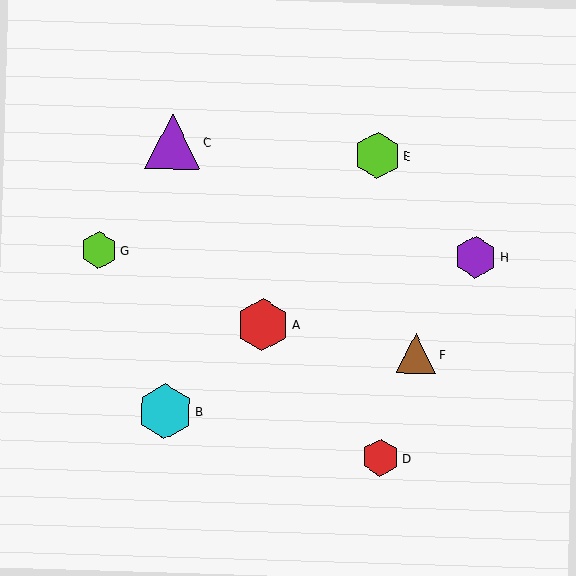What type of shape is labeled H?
Shape H is a purple hexagon.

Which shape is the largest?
The purple triangle (labeled C) is the largest.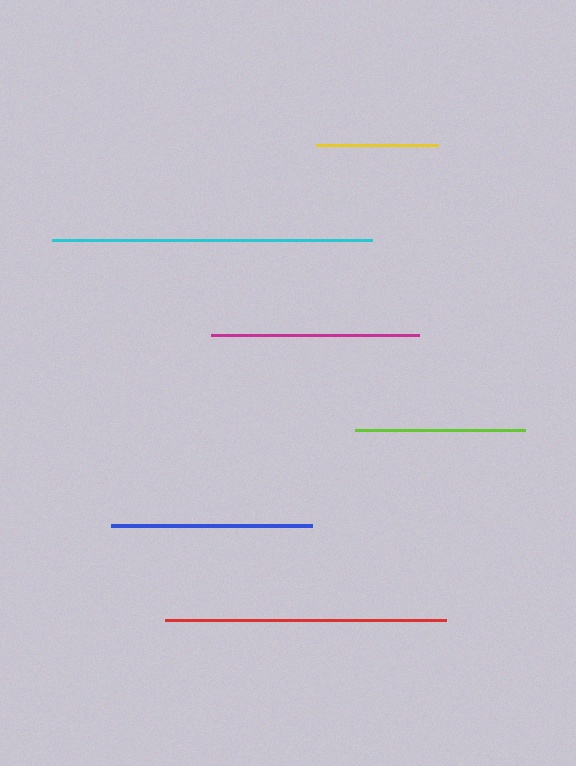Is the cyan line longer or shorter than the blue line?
The cyan line is longer than the blue line.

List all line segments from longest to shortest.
From longest to shortest: cyan, red, magenta, blue, lime, yellow.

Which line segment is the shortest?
The yellow line is the shortest at approximately 122 pixels.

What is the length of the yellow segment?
The yellow segment is approximately 122 pixels long.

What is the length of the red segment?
The red segment is approximately 281 pixels long.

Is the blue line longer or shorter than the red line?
The red line is longer than the blue line.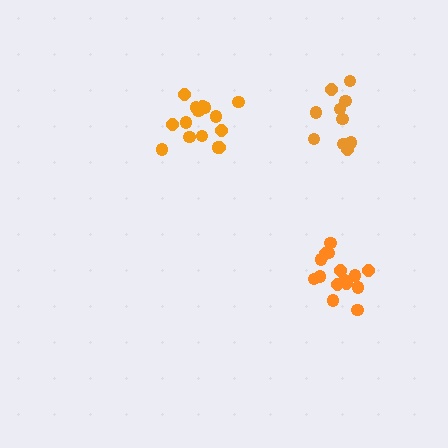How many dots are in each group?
Group 1: 15 dots, Group 2: 15 dots, Group 3: 10 dots (40 total).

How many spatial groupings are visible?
There are 3 spatial groupings.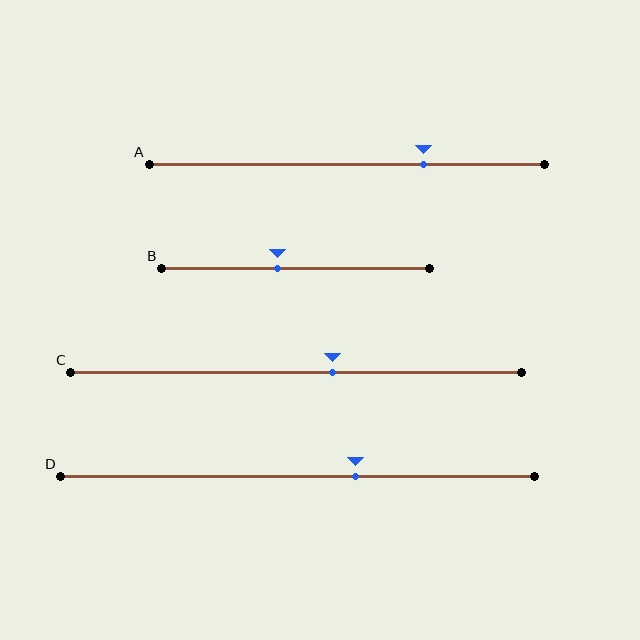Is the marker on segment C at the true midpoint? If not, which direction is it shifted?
No, the marker on segment C is shifted to the right by about 8% of the segment length.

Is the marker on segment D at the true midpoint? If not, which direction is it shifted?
No, the marker on segment D is shifted to the right by about 12% of the segment length.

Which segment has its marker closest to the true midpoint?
Segment B has its marker closest to the true midpoint.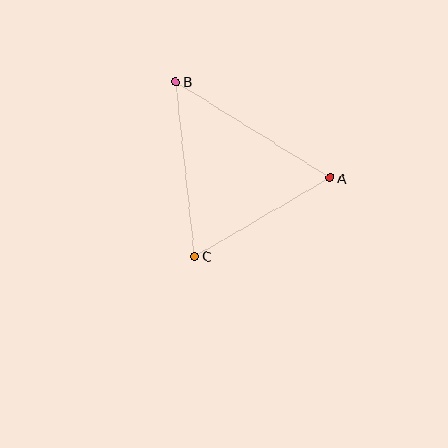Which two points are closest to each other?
Points A and C are closest to each other.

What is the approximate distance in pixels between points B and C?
The distance between B and C is approximately 176 pixels.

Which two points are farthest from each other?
Points A and B are farthest from each other.